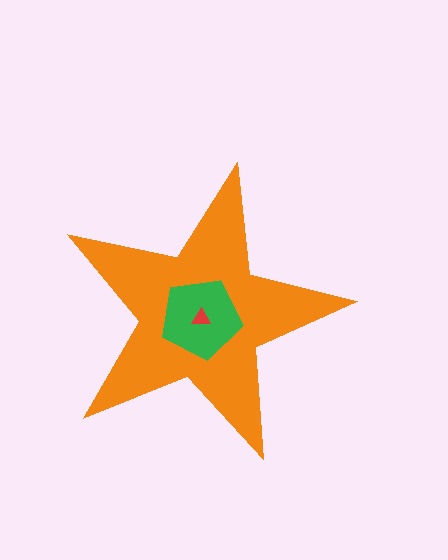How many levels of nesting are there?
3.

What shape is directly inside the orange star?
The green pentagon.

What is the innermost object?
The red triangle.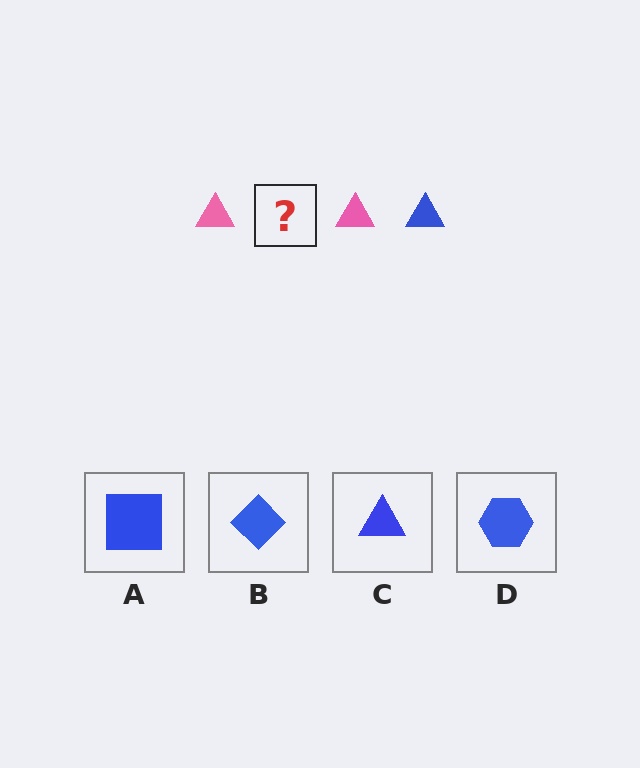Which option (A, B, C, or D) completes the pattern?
C.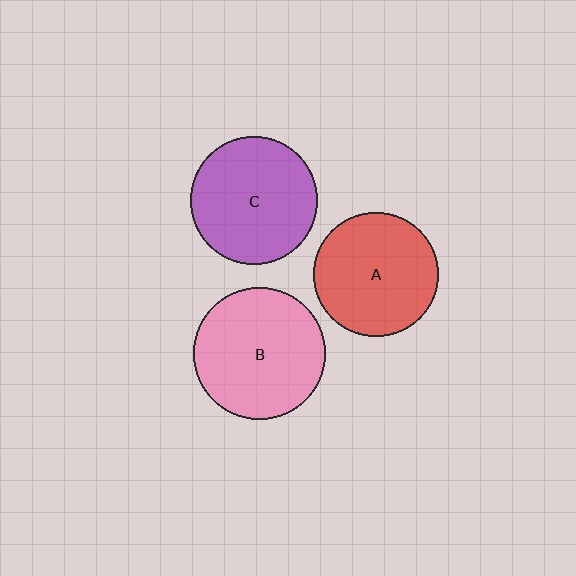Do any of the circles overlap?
No, none of the circles overlap.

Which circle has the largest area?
Circle B (pink).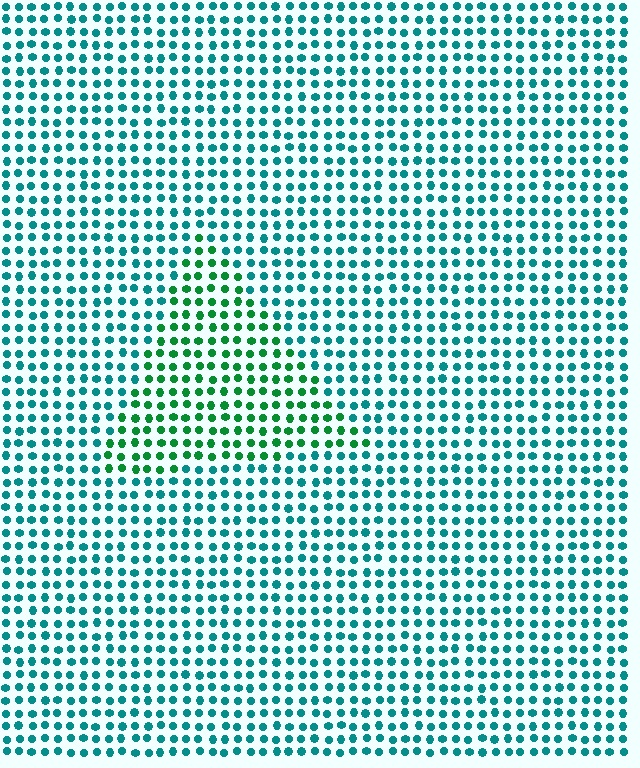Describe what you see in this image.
The image is filled with small teal elements in a uniform arrangement. A triangle-shaped region is visible where the elements are tinted to a slightly different hue, forming a subtle color boundary.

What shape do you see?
I see a triangle.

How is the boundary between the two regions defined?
The boundary is defined purely by a slight shift in hue (about 40 degrees). Spacing, size, and orientation are identical on both sides.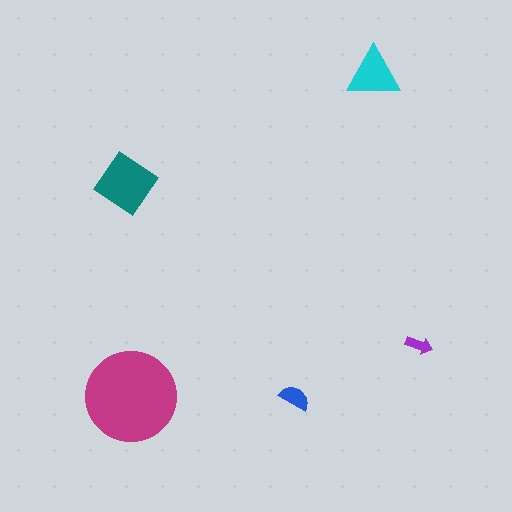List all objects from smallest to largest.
The purple arrow, the blue semicircle, the cyan triangle, the teal diamond, the magenta circle.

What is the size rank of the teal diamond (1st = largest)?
2nd.